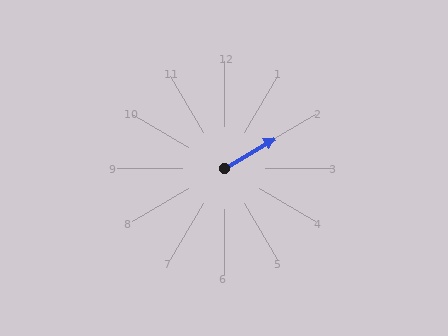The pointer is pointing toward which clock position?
Roughly 2 o'clock.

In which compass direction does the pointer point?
Northeast.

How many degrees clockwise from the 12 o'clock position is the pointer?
Approximately 59 degrees.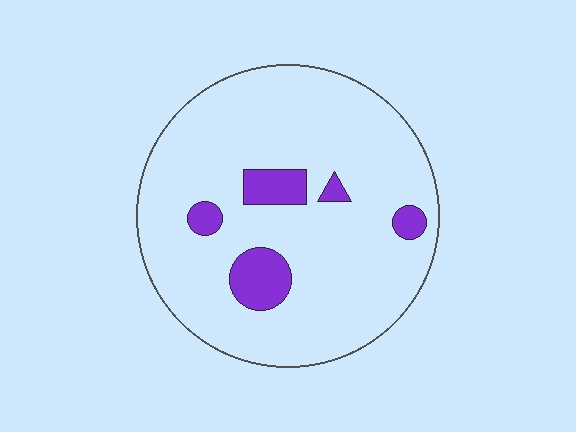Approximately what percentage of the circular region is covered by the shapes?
Approximately 10%.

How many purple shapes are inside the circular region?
5.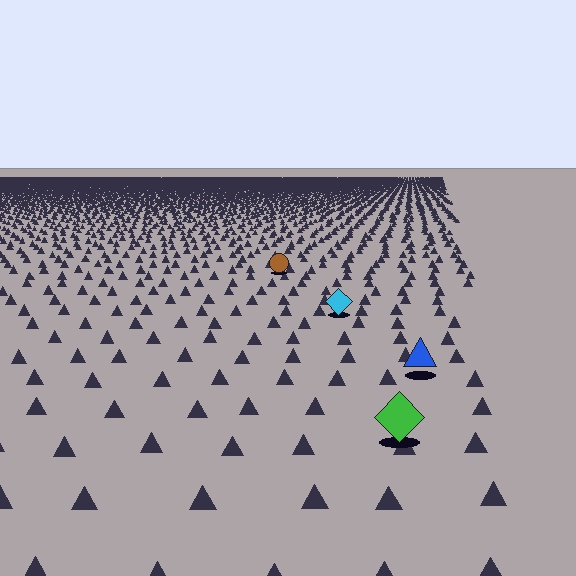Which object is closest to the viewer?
The green diamond is closest. The texture marks near it are larger and more spread out.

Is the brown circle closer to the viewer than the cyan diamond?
No. The cyan diamond is closer — you can tell from the texture gradient: the ground texture is coarser near it.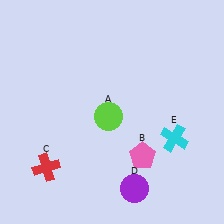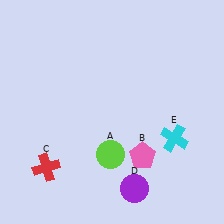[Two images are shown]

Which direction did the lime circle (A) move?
The lime circle (A) moved down.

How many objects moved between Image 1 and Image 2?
1 object moved between the two images.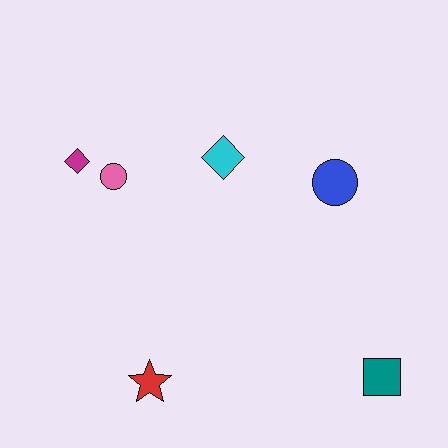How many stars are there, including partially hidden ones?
There is 1 star.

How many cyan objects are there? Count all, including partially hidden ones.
There is 1 cyan object.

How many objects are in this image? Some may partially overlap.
There are 6 objects.